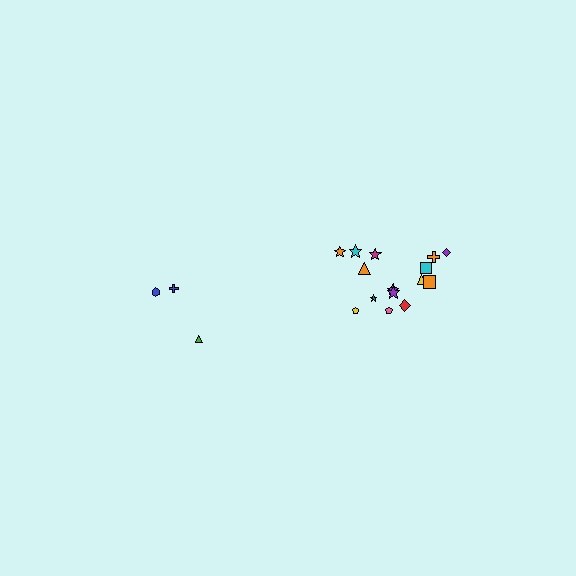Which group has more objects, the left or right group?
The right group.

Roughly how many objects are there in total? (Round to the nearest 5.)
Roughly 20 objects in total.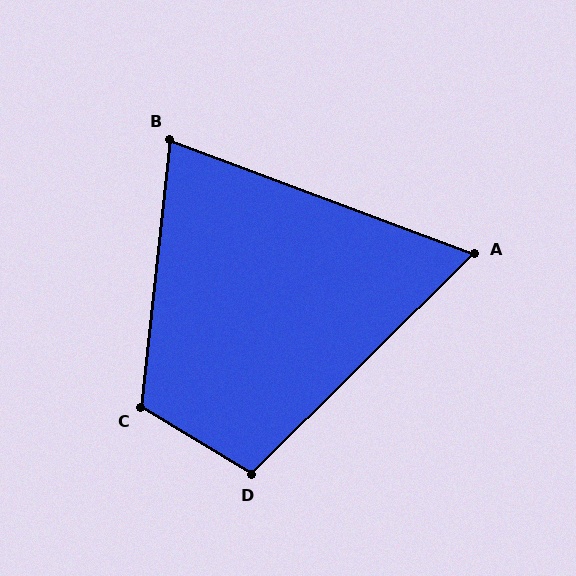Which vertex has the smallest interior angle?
A, at approximately 65 degrees.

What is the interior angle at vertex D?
Approximately 104 degrees (obtuse).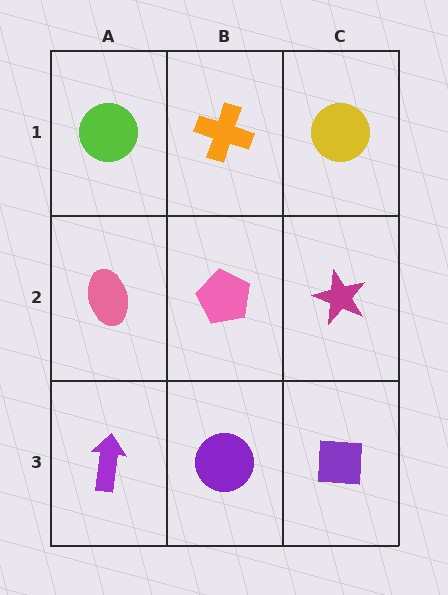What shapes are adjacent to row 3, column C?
A magenta star (row 2, column C), a purple circle (row 3, column B).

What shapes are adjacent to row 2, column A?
A lime circle (row 1, column A), a purple arrow (row 3, column A), a pink pentagon (row 2, column B).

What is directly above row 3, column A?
A pink ellipse.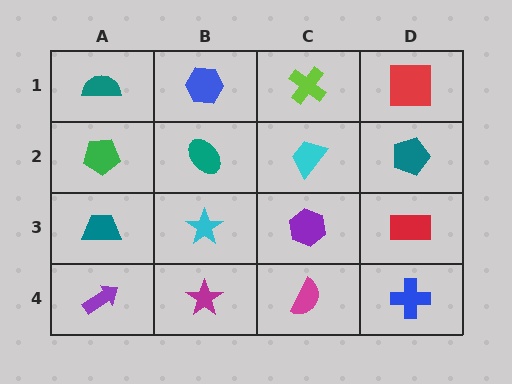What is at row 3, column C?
A purple hexagon.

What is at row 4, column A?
A purple arrow.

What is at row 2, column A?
A green pentagon.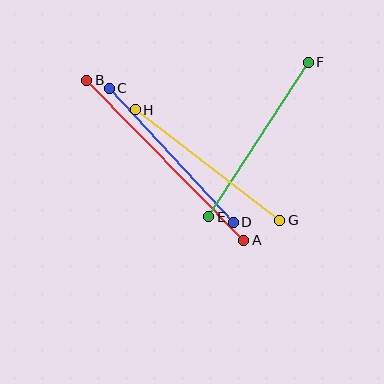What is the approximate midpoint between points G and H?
The midpoint is at approximately (207, 165) pixels.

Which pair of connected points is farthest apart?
Points A and B are farthest apart.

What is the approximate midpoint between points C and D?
The midpoint is at approximately (171, 155) pixels.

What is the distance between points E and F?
The distance is approximately 184 pixels.